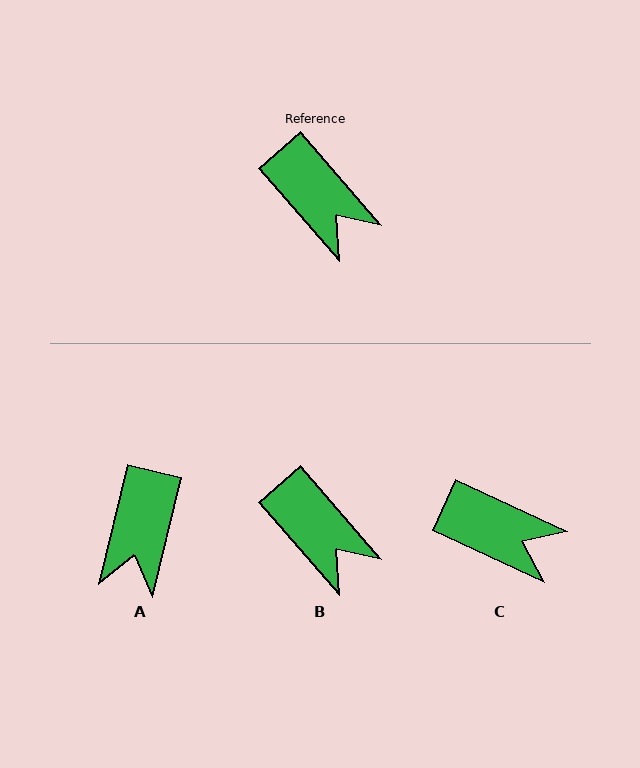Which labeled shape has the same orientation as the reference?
B.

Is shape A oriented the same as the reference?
No, it is off by about 54 degrees.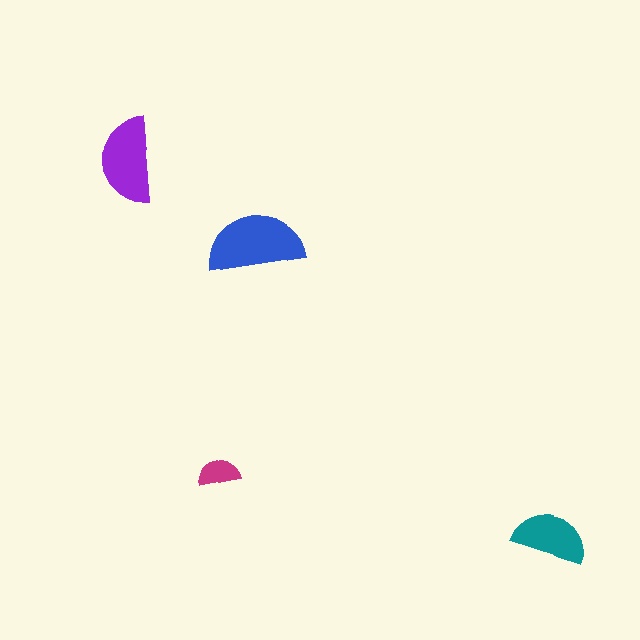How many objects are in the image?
There are 4 objects in the image.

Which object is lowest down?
The teal semicircle is bottommost.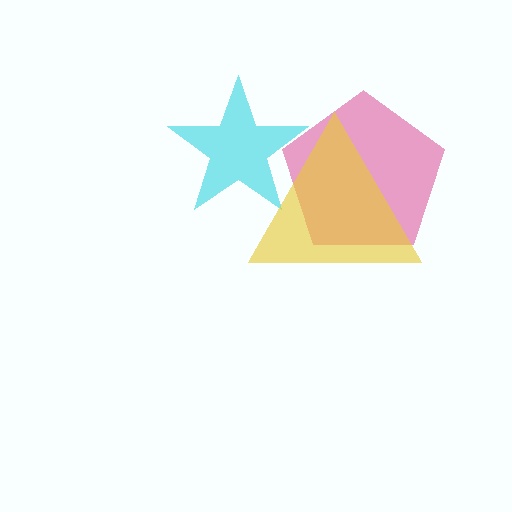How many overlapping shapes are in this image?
There are 3 overlapping shapes in the image.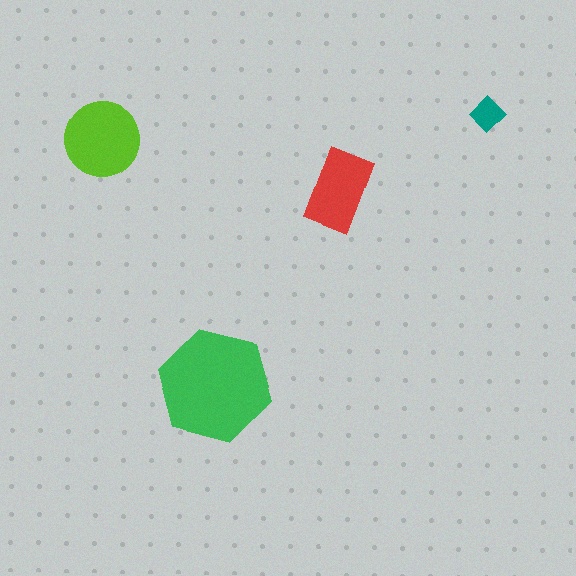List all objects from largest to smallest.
The green hexagon, the lime circle, the red rectangle, the teal diamond.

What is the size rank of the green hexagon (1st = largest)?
1st.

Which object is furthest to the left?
The lime circle is leftmost.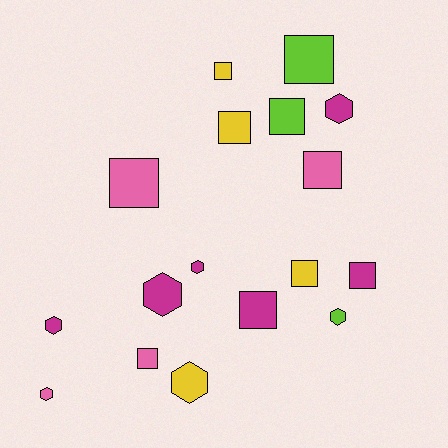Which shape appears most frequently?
Square, with 10 objects.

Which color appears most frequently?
Magenta, with 6 objects.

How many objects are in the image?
There are 17 objects.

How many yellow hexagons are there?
There is 1 yellow hexagon.